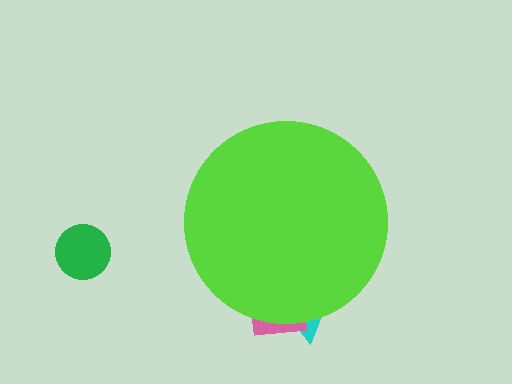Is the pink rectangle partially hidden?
Yes, the pink rectangle is partially hidden behind the lime circle.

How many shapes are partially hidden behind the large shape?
2 shapes are partially hidden.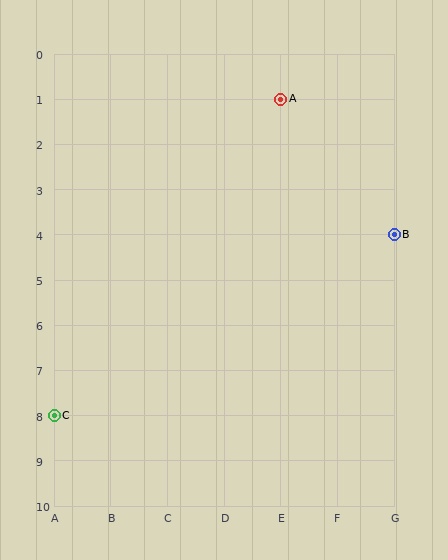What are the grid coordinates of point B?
Point B is at grid coordinates (G, 4).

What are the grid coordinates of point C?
Point C is at grid coordinates (A, 8).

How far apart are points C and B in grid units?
Points C and B are 6 columns and 4 rows apart (about 7.2 grid units diagonally).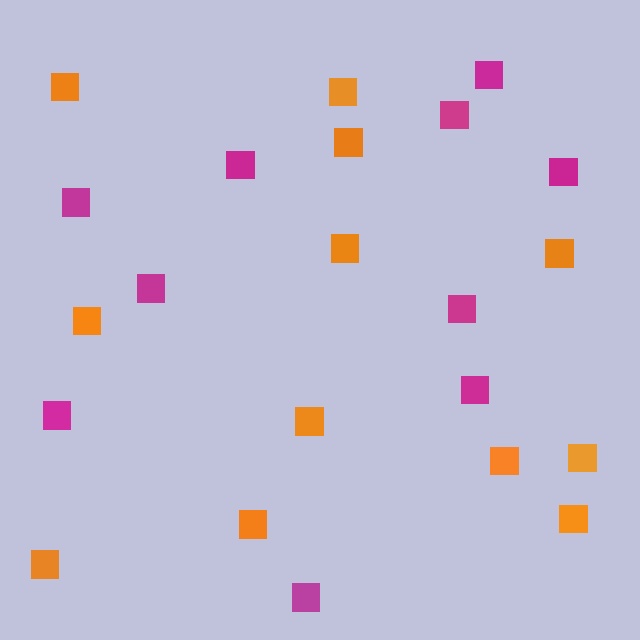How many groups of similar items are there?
There are 2 groups: one group of magenta squares (10) and one group of orange squares (12).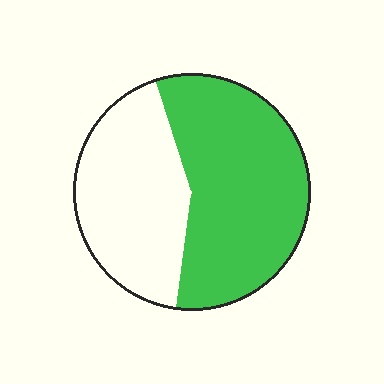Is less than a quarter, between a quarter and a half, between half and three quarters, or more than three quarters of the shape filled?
Between half and three quarters.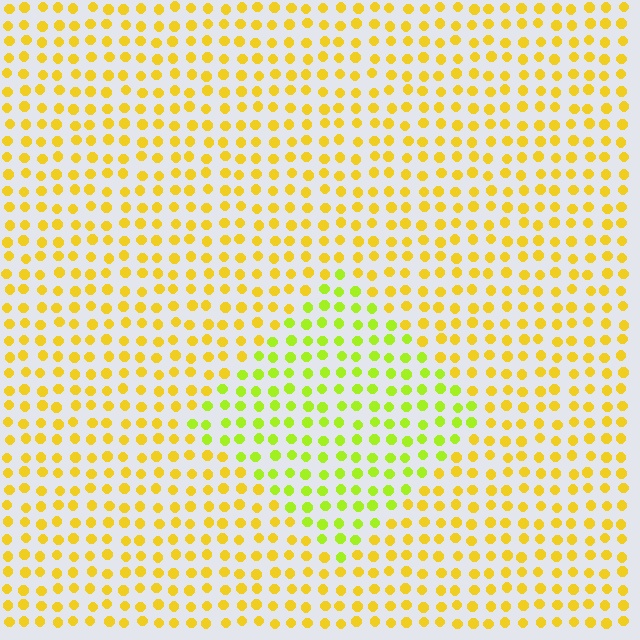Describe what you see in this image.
The image is filled with small yellow elements in a uniform arrangement. A diamond-shaped region is visible where the elements are tinted to a slightly different hue, forming a subtle color boundary.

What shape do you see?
I see a diamond.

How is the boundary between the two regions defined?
The boundary is defined purely by a slight shift in hue (about 33 degrees). Spacing, size, and orientation are identical on both sides.